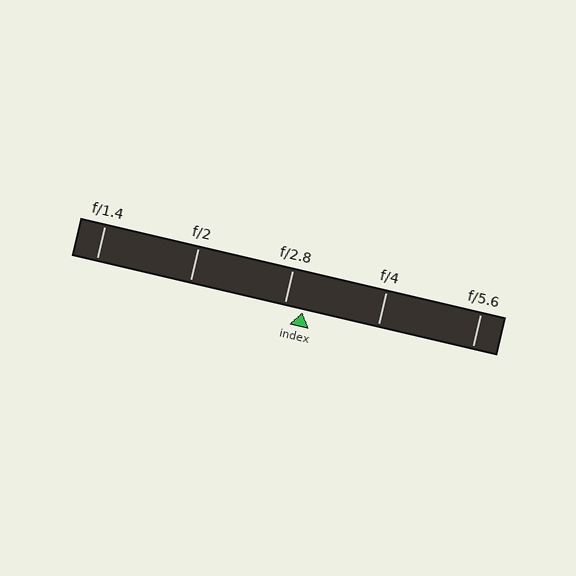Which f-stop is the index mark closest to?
The index mark is closest to f/2.8.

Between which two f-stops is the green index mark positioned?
The index mark is between f/2.8 and f/4.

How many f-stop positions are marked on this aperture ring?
There are 5 f-stop positions marked.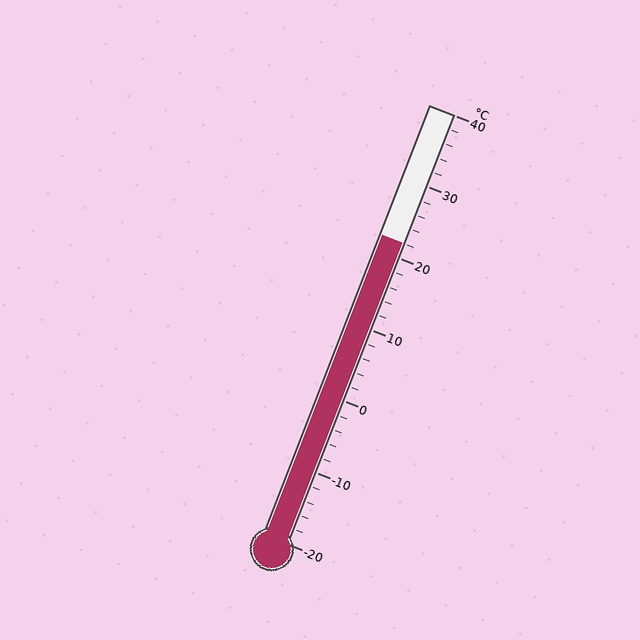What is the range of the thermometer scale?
The thermometer scale ranges from -20°C to 40°C.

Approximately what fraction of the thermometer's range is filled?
The thermometer is filled to approximately 70% of its range.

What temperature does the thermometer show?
The thermometer shows approximately 22°C.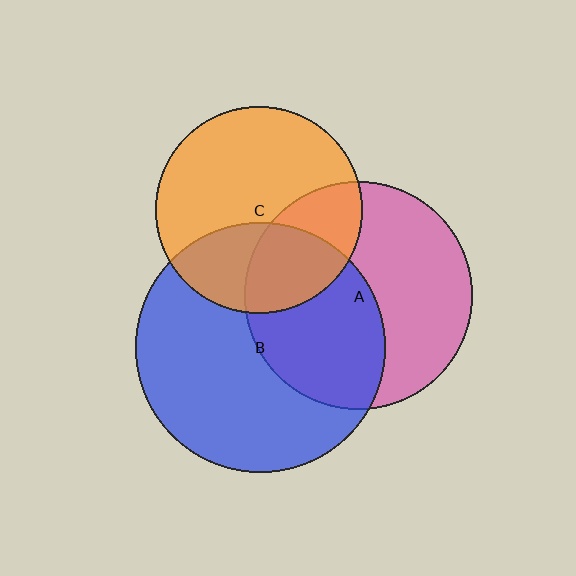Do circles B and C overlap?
Yes.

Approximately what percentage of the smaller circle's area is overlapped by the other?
Approximately 35%.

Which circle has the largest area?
Circle B (blue).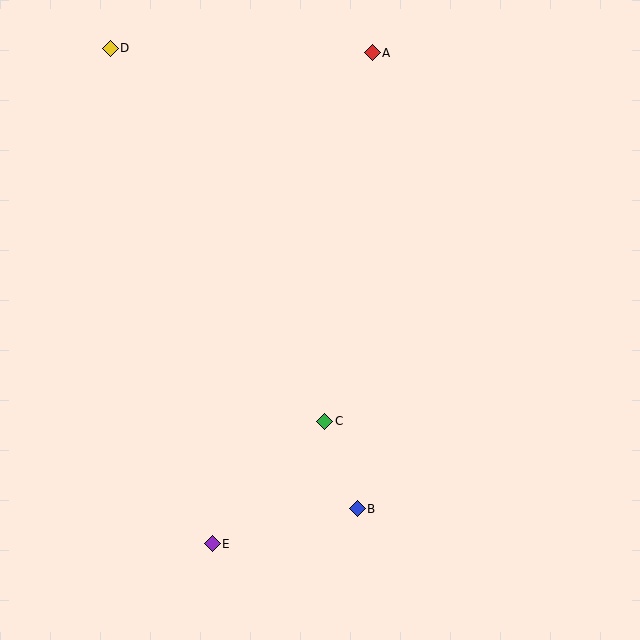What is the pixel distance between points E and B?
The distance between E and B is 149 pixels.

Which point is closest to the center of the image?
Point C at (325, 421) is closest to the center.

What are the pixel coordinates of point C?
Point C is at (325, 421).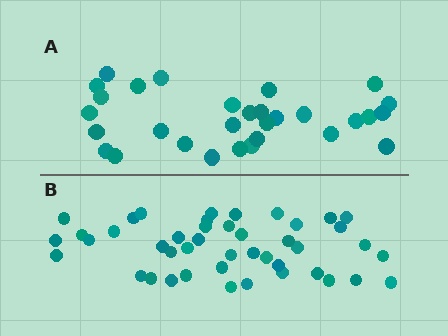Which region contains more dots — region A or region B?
Region B (the bottom region) has more dots.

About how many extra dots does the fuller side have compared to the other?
Region B has approximately 15 more dots than region A.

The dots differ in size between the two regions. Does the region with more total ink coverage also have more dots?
No. Region A has more total ink coverage because its dots are larger, but region B actually contains more individual dots. Total area can be misleading — the number of items is what matters here.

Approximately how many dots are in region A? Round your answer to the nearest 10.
About 30 dots.